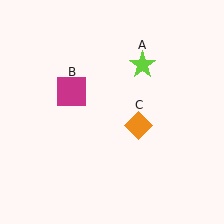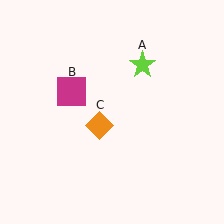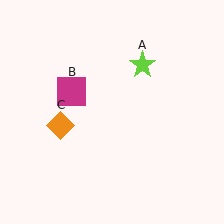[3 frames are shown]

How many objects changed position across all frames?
1 object changed position: orange diamond (object C).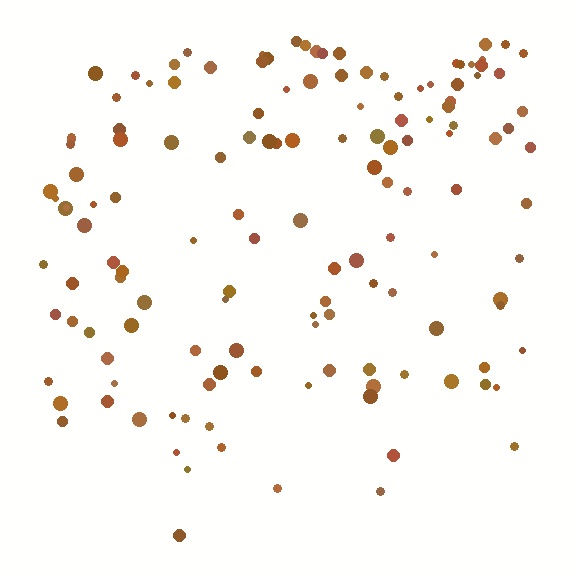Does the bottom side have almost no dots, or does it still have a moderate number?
Still a moderate number, just noticeably fewer than the top.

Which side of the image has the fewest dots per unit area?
The bottom.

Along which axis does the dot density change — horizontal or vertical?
Vertical.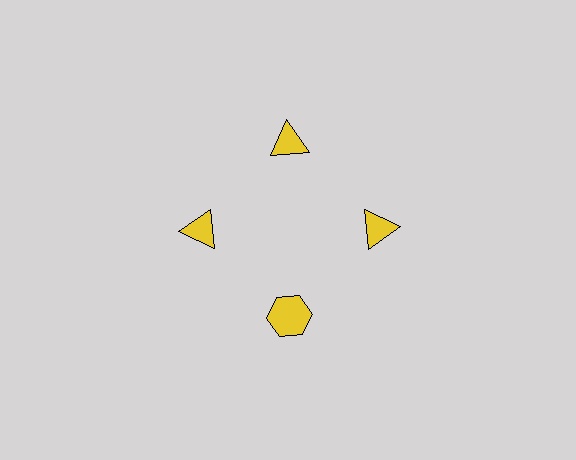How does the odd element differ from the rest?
It has a different shape: hexagon instead of triangle.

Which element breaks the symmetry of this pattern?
The yellow hexagon at roughly the 6 o'clock position breaks the symmetry. All other shapes are yellow triangles.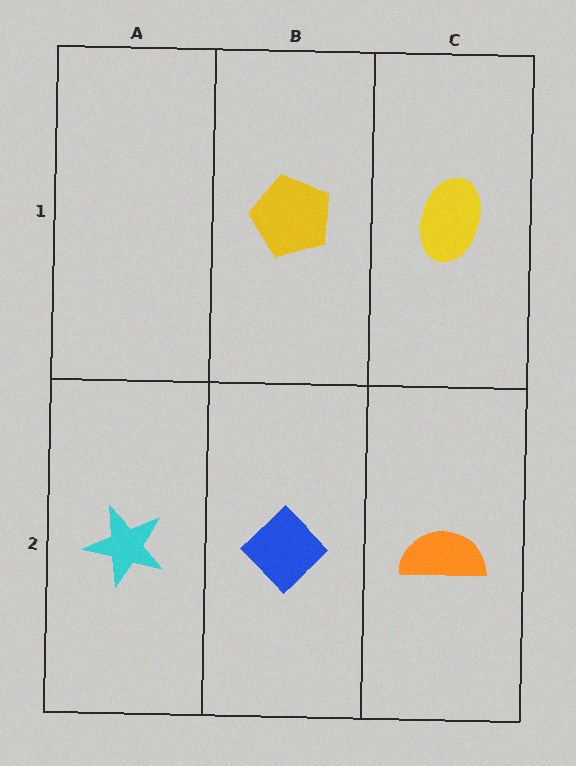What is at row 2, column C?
An orange semicircle.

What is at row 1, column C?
A yellow ellipse.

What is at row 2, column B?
A blue diamond.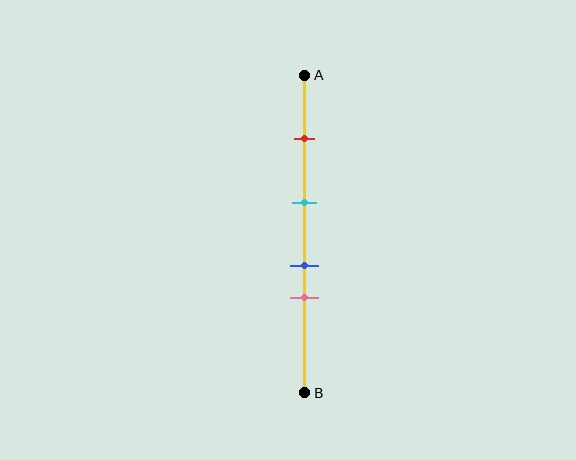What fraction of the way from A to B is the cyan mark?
The cyan mark is approximately 40% (0.4) of the way from A to B.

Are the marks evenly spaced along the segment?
No, the marks are not evenly spaced.